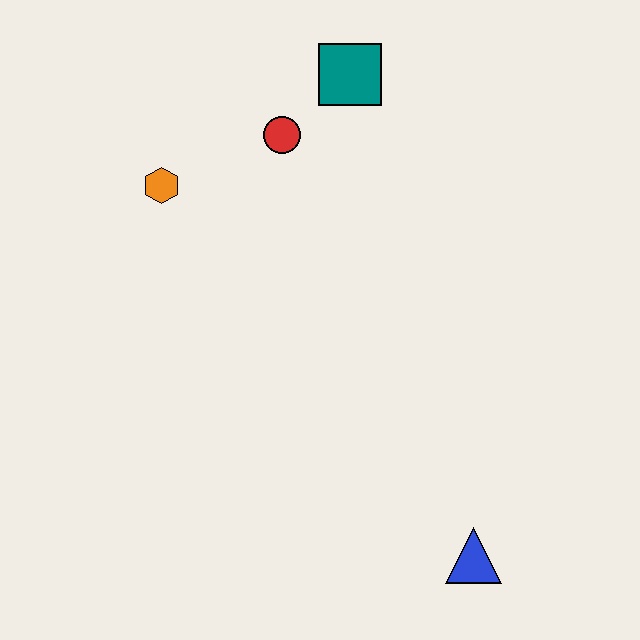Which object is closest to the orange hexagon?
The red circle is closest to the orange hexagon.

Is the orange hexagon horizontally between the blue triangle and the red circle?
No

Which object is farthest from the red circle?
The blue triangle is farthest from the red circle.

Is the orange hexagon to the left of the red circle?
Yes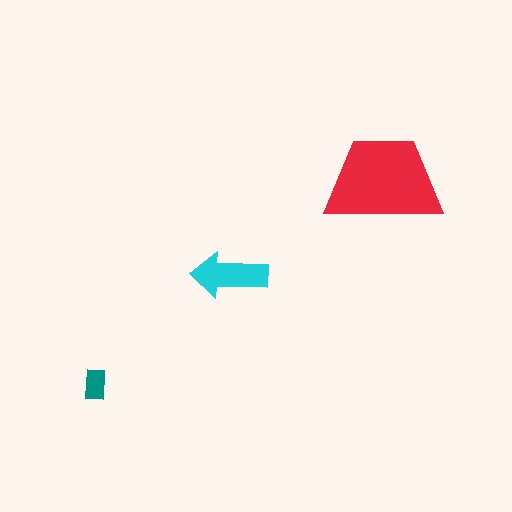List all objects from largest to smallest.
The red trapezoid, the cyan arrow, the teal rectangle.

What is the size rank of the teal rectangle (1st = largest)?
3rd.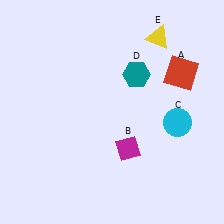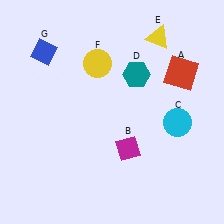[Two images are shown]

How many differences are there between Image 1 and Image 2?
There are 2 differences between the two images.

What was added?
A yellow circle (F), a blue diamond (G) were added in Image 2.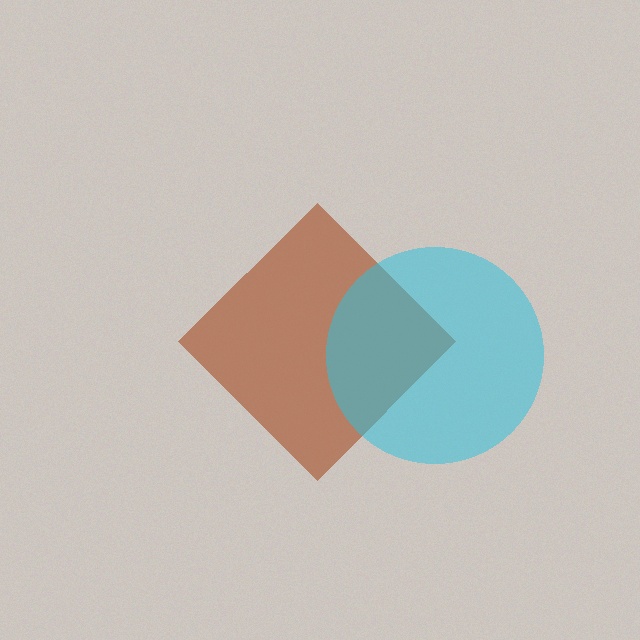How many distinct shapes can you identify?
There are 2 distinct shapes: a brown diamond, a cyan circle.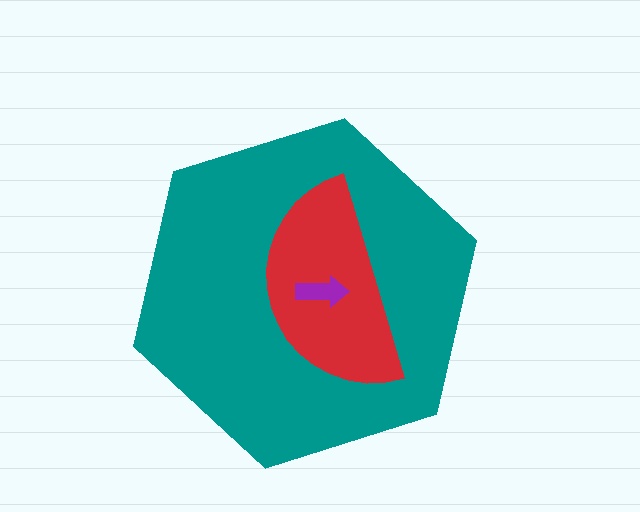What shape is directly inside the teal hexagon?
The red semicircle.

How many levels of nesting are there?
3.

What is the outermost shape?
The teal hexagon.